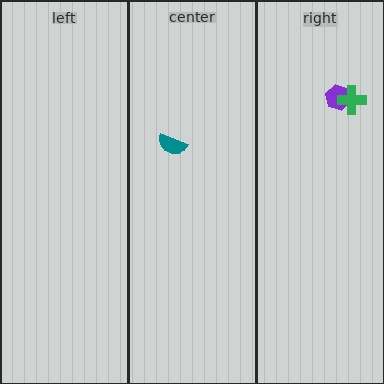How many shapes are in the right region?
2.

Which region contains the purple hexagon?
The right region.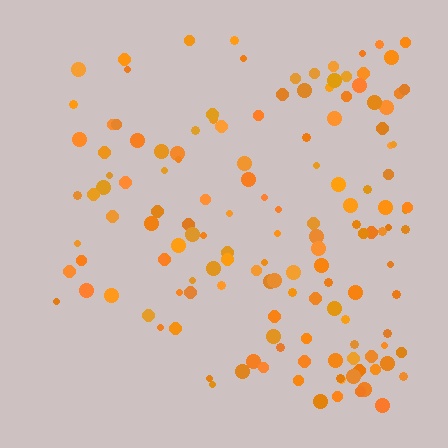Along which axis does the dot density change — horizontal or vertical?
Horizontal.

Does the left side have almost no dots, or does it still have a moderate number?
Still a moderate number, just noticeably fewer than the right.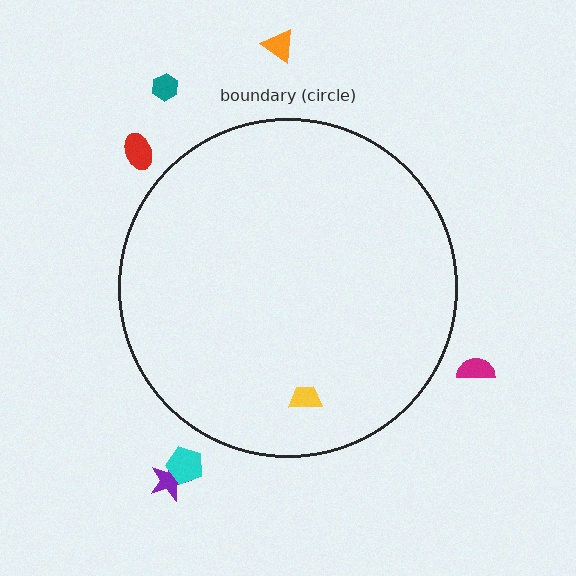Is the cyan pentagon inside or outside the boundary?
Outside.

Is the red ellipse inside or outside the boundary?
Outside.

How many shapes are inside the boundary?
1 inside, 6 outside.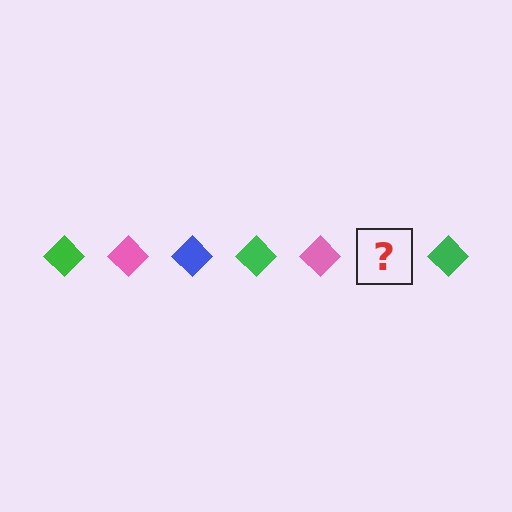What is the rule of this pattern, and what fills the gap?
The rule is that the pattern cycles through green, pink, blue diamonds. The gap should be filled with a blue diamond.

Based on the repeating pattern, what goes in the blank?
The blank should be a blue diamond.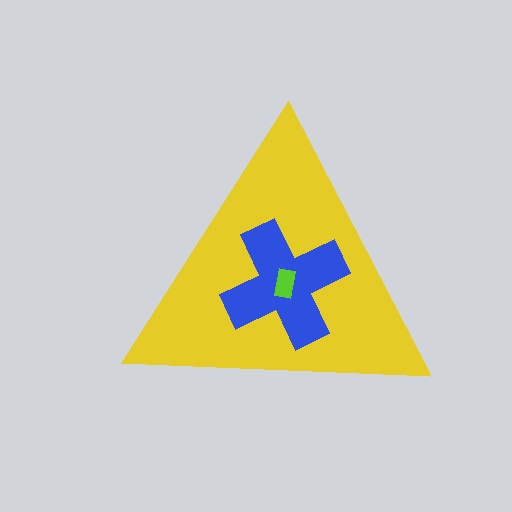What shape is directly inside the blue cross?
The lime rectangle.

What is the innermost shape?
The lime rectangle.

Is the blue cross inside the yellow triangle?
Yes.